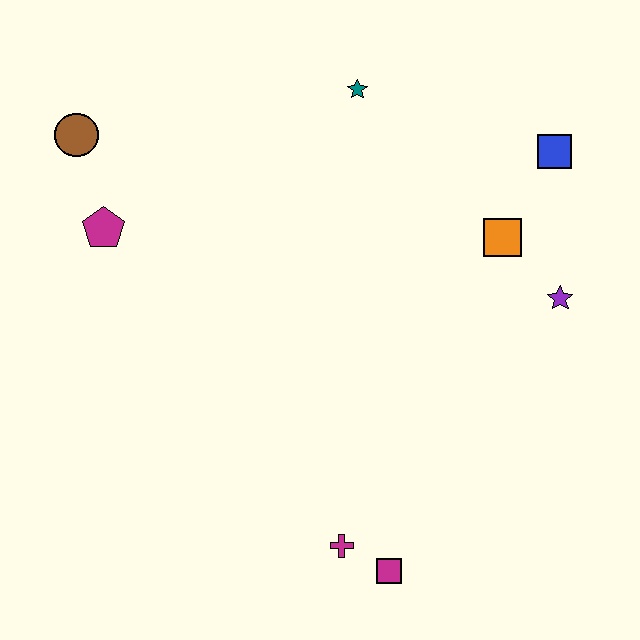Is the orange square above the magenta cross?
Yes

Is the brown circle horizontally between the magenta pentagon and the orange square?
No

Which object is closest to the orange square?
The purple star is closest to the orange square.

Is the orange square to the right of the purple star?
No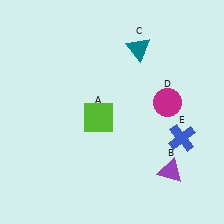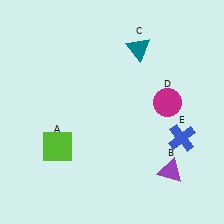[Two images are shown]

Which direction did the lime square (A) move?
The lime square (A) moved left.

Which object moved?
The lime square (A) moved left.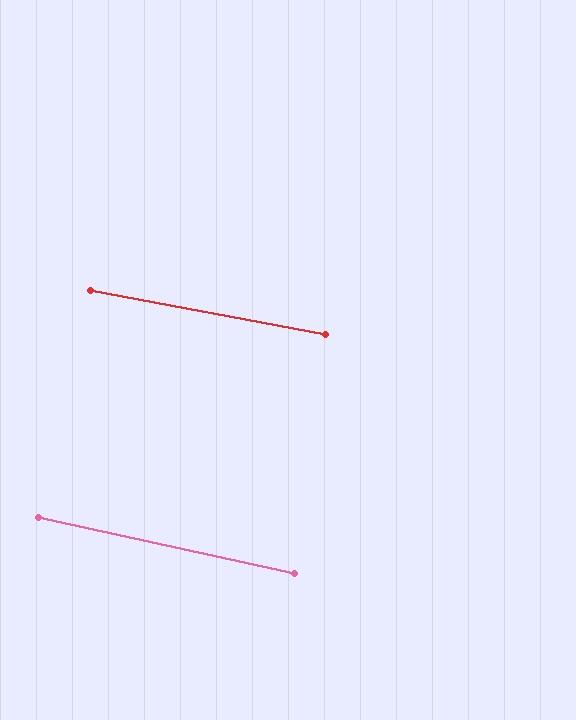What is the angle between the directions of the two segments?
Approximately 2 degrees.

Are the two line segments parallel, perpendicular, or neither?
Parallel — their directions differ by only 1.8°.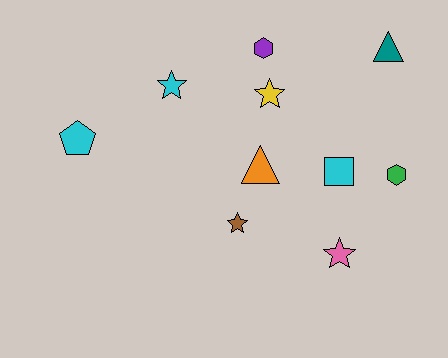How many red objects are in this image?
There are no red objects.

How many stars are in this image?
There are 4 stars.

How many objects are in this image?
There are 10 objects.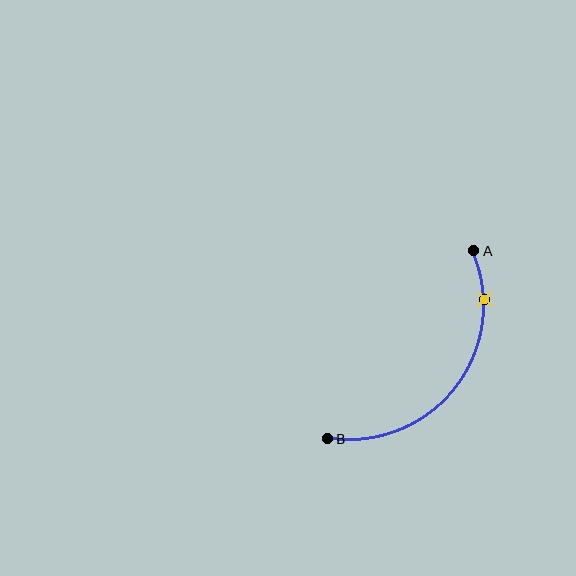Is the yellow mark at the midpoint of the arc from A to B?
No. The yellow mark lies on the arc but is closer to endpoint A. The arc midpoint would be at the point on the curve equidistant along the arc from both A and B.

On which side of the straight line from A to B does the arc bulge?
The arc bulges below and to the right of the straight line connecting A and B.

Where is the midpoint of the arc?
The arc midpoint is the point on the curve farthest from the straight line joining A and B. It sits below and to the right of that line.